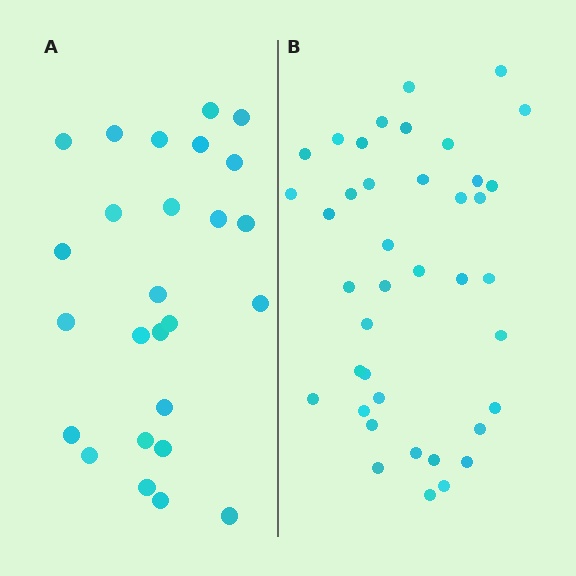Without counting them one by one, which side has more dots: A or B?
Region B (the right region) has more dots.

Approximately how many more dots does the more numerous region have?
Region B has approximately 15 more dots than region A.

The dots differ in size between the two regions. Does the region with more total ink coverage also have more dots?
No. Region A has more total ink coverage because its dots are larger, but region B actually contains more individual dots. Total area can be misleading — the number of items is what matters here.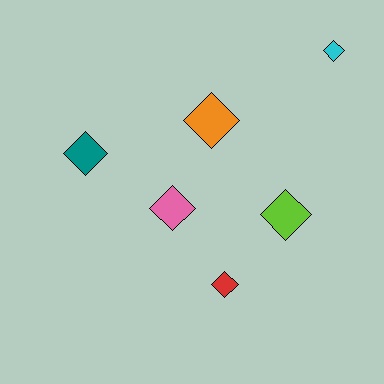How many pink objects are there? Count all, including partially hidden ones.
There is 1 pink object.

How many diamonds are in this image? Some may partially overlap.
There are 6 diamonds.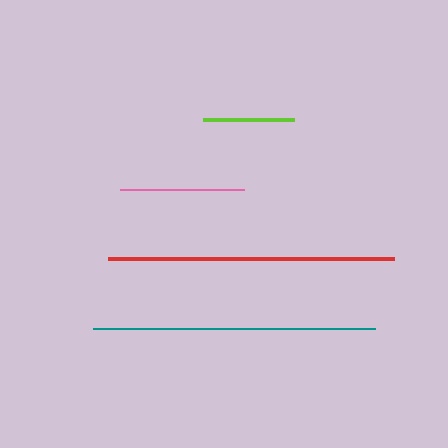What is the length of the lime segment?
The lime segment is approximately 91 pixels long.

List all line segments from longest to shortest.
From longest to shortest: red, teal, pink, lime.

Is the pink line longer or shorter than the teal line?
The teal line is longer than the pink line.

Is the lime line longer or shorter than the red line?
The red line is longer than the lime line.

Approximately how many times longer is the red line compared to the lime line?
The red line is approximately 3.1 times the length of the lime line.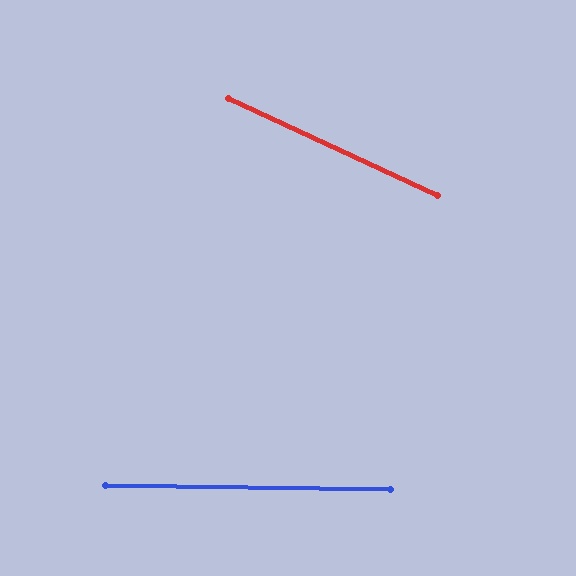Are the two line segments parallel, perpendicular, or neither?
Neither parallel nor perpendicular — they differ by about 24°.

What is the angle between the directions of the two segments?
Approximately 24 degrees.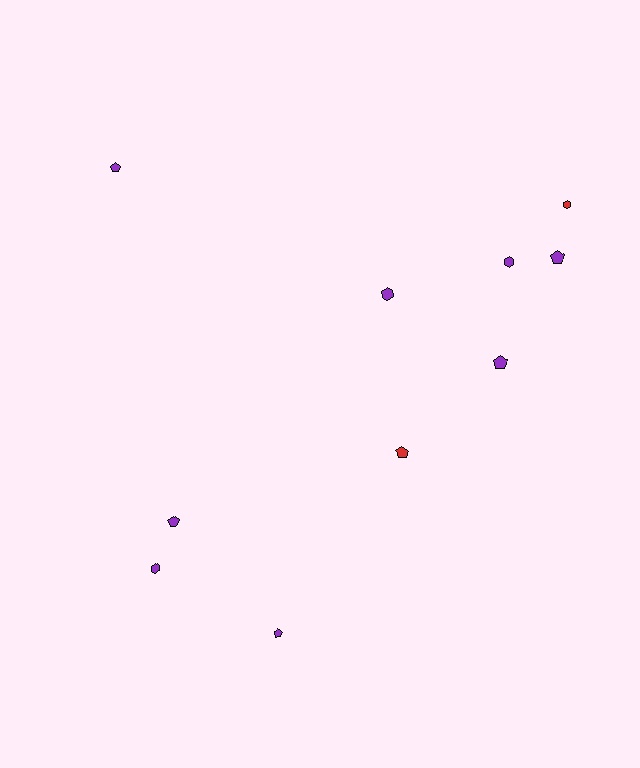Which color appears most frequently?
Purple, with 8 objects.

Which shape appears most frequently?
Pentagon, with 6 objects.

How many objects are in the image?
There are 10 objects.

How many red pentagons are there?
There is 1 red pentagon.